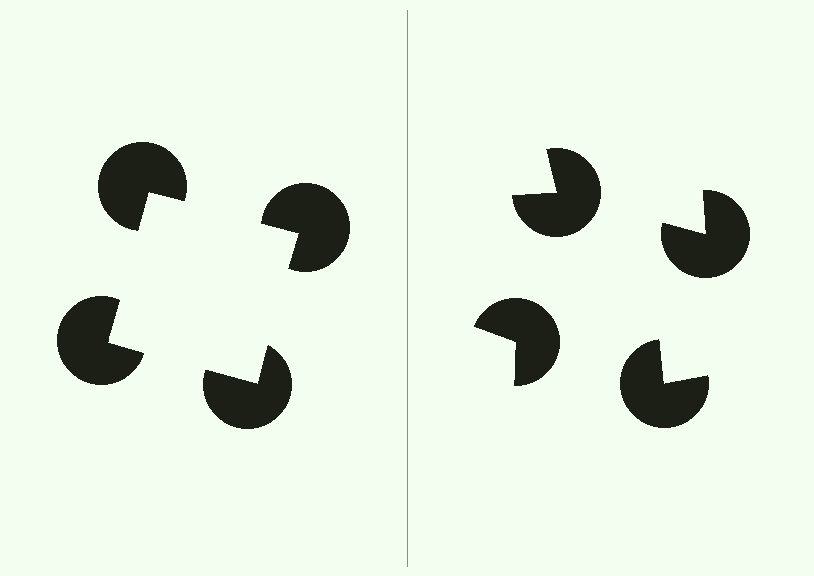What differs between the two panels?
The pac-man discs are positioned identically on both sides; only the wedge orientations differ. On the left they align to a square; on the right they are misaligned.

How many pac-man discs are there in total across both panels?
8 — 4 on each side.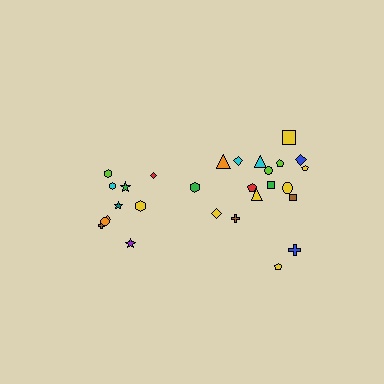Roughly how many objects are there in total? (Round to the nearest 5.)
Roughly 30 objects in total.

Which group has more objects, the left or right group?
The right group.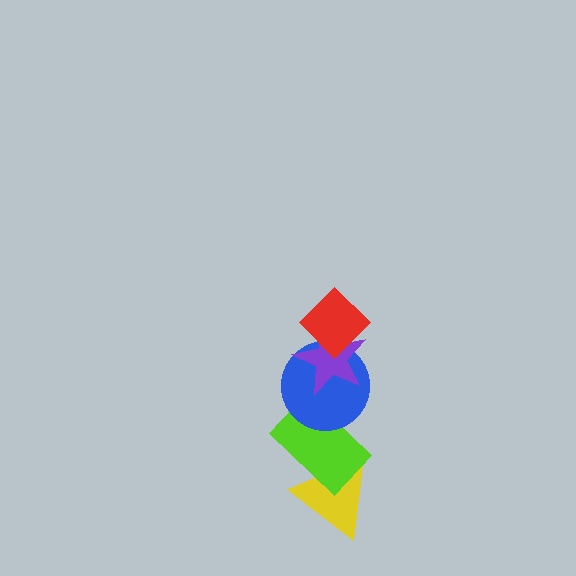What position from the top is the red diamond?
The red diamond is 1st from the top.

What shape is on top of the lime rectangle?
The blue circle is on top of the lime rectangle.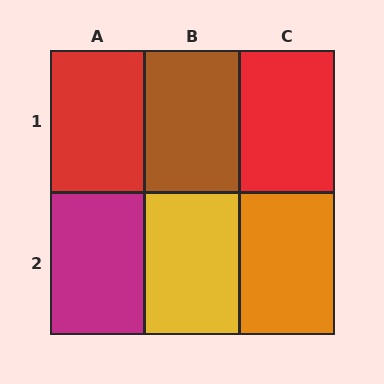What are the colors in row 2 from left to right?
Magenta, yellow, orange.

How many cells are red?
2 cells are red.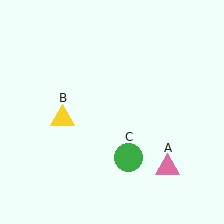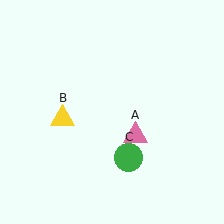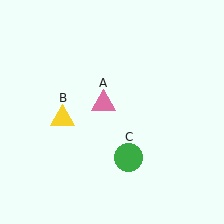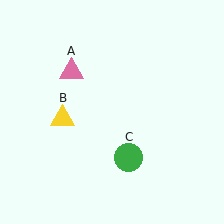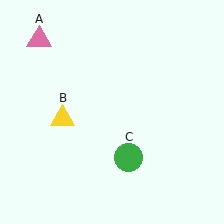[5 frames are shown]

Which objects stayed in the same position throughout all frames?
Yellow triangle (object B) and green circle (object C) remained stationary.